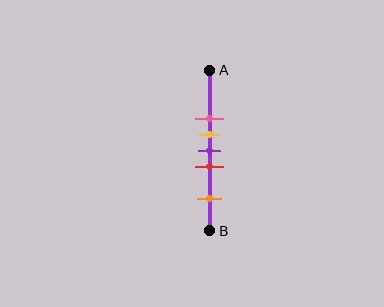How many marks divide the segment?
There are 5 marks dividing the segment.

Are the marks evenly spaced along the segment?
No, the marks are not evenly spaced.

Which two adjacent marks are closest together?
The yellow and purple marks are the closest adjacent pair.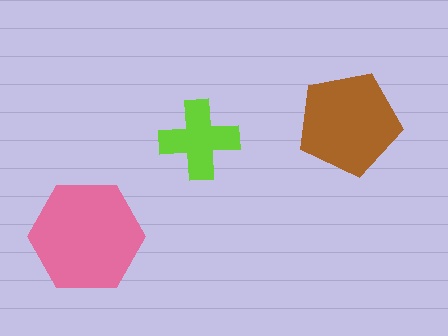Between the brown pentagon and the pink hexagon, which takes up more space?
The pink hexagon.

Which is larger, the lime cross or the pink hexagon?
The pink hexagon.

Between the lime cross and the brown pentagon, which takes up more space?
The brown pentagon.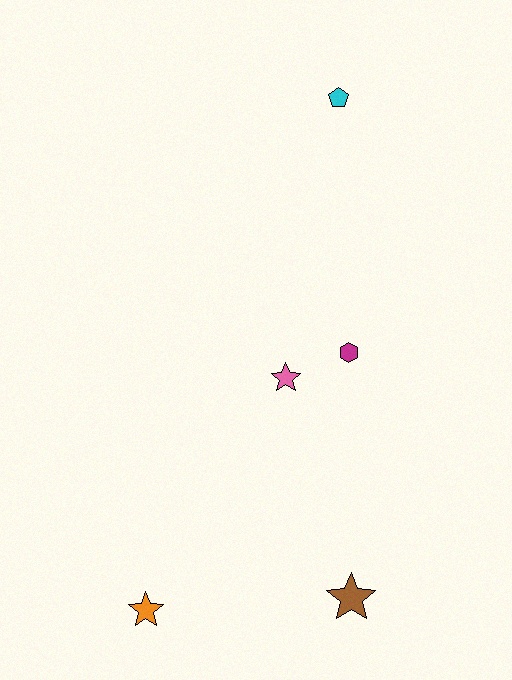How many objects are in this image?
There are 5 objects.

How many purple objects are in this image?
There are no purple objects.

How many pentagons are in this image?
There is 1 pentagon.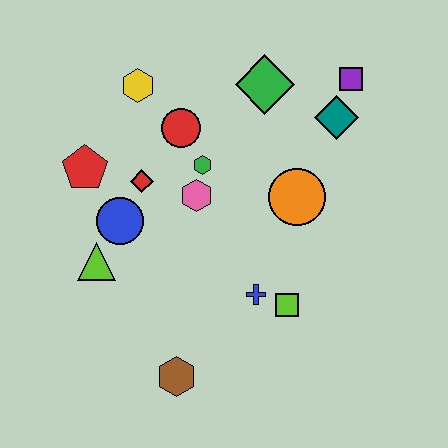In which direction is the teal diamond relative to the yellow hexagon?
The teal diamond is to the right of the yellow hexagon.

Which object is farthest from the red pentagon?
The purple square is farthest from the red pentagon.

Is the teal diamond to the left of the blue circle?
No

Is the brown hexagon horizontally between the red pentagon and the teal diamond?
Yes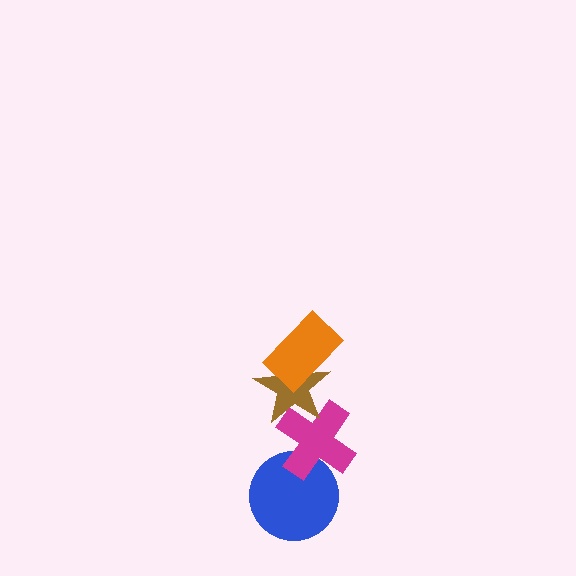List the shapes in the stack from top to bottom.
From top to bottom: the orange rectangle, the brown star, the magenta cross, the blue circle.